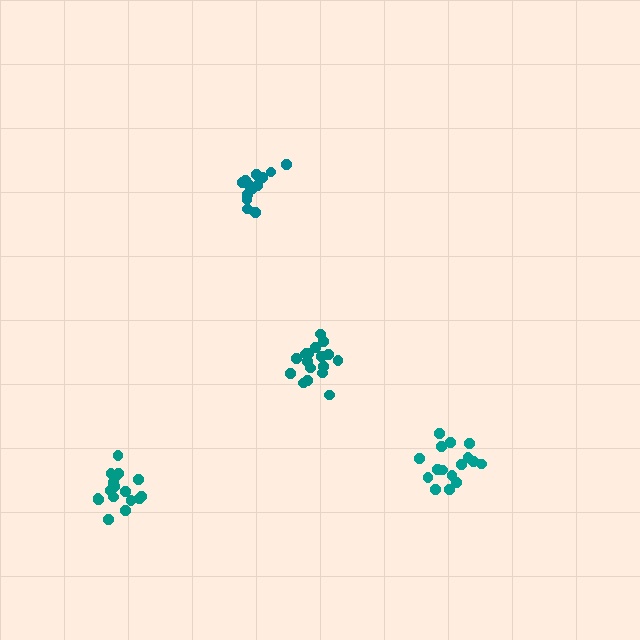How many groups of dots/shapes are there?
There are 4 groups.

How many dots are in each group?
Group 1: 18 dots, Group 2: 14 dots, Group 3: 16 dots, Group 4: 17 dots (65 total).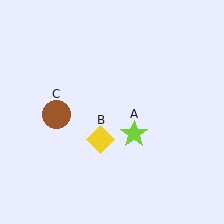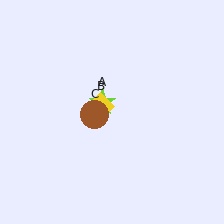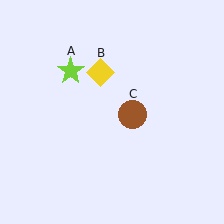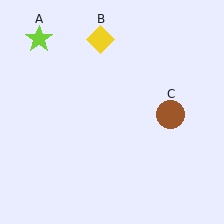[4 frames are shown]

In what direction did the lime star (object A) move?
The lime star (object A) moved up and to the left.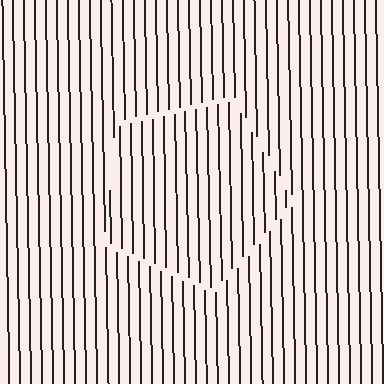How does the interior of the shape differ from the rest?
The interior of the shape contains the same grating, shifted by half a period — the contour is defined by the phase discontinuity where line-ends from the inner and outer gratings abut.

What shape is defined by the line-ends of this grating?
An illusory pentagon. The interior of the shape contains the same grating, shifted by half a period — the contour is defined by the phase discontinuity where line-ends from the inner and outer gratings abut.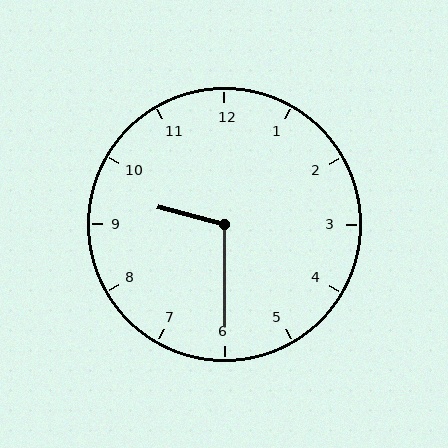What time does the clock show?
9:30.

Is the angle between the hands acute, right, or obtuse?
It is obtuse.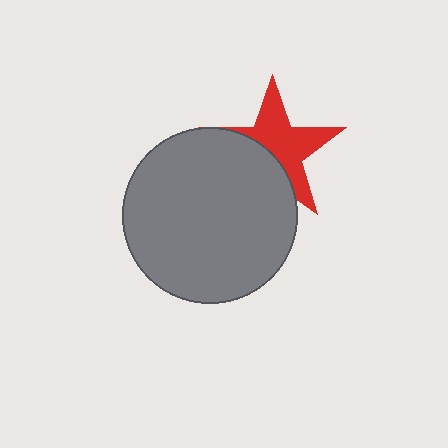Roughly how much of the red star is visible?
About half of it is visible (roughly 57%).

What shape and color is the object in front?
The object in front is a gray circle.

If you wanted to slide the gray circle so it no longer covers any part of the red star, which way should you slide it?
Slide it toward the lower-left — that is the most direct way to separate the two shapes.